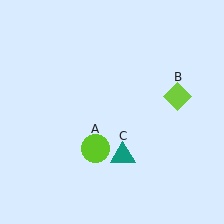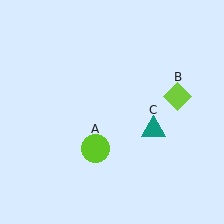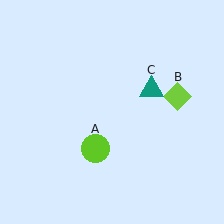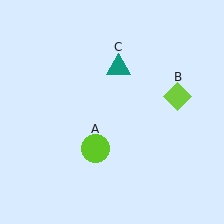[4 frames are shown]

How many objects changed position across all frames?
1 object changed position: teal triangle (object C).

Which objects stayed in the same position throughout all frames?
Lime circle (object A) and lime diamond (object B) remained stationary.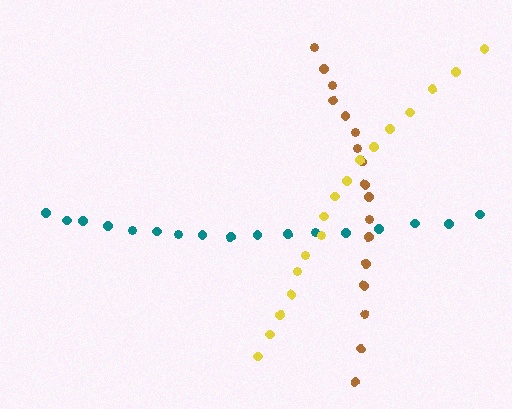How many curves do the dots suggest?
There are 3 distinct paths.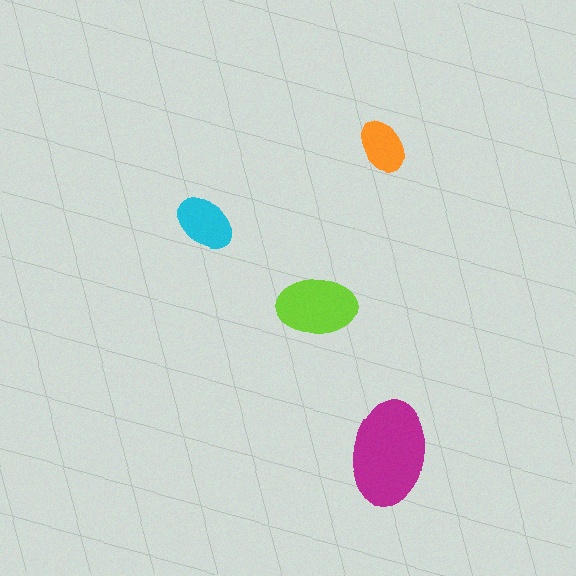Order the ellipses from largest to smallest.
the magenta one, the lime one, the cyan one, the orange one.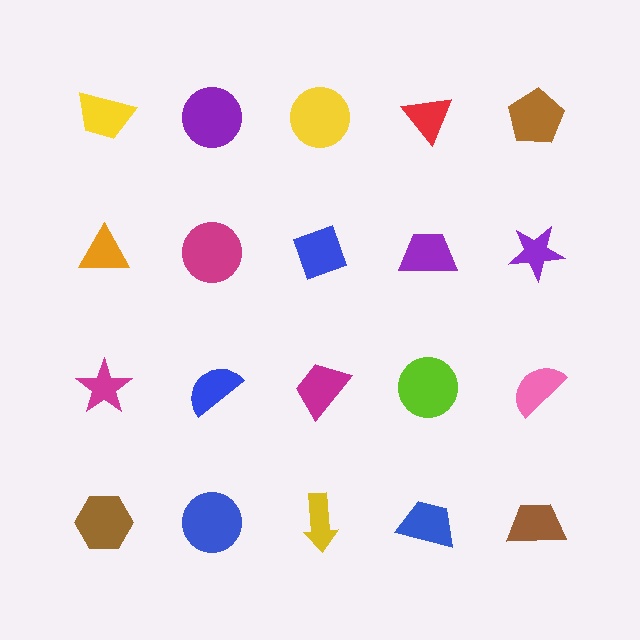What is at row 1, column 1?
A yellow trapezoid.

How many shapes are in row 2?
5 shapes.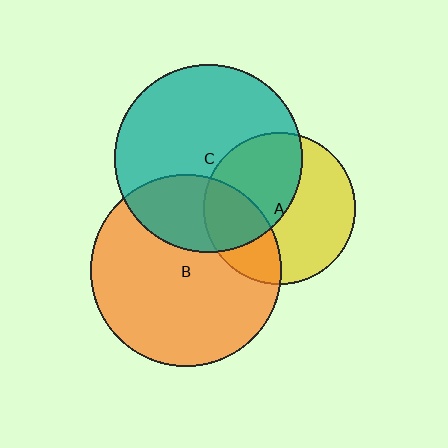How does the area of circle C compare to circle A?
Approximately 1.5 times.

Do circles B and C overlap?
Yes.